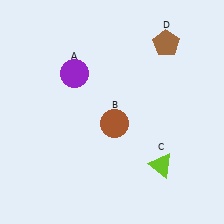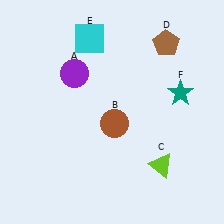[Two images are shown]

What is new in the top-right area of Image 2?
A teal star (F) was added in the top-right area of Image 2.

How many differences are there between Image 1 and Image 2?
There are 2 differences between the two images.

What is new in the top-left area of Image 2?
A cyan square (E) was added in the top-left area of Image 2.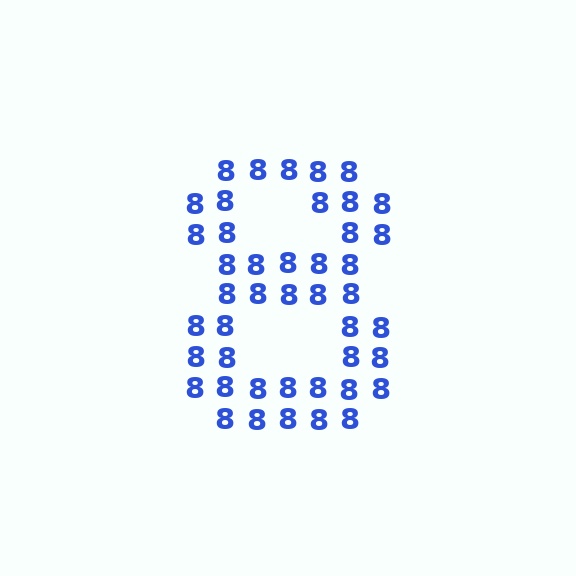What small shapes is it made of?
It is made of small digit 8's.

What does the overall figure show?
The overall figure shows the digit 8.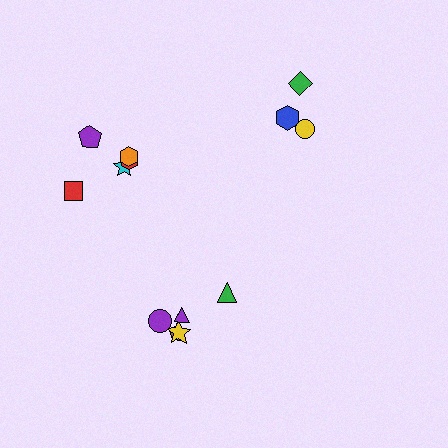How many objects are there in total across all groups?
There are 13 objects.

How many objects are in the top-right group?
There are 3 objects.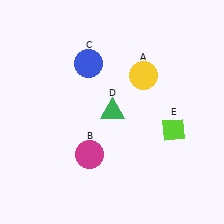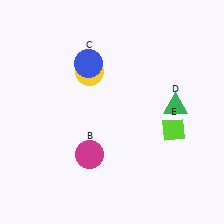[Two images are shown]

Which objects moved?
The objects that moved are: the yellow circle (A), the green triangle (D).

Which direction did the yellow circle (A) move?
The yellow circle (A) moved left.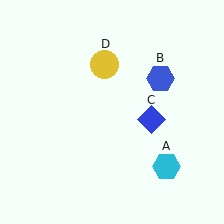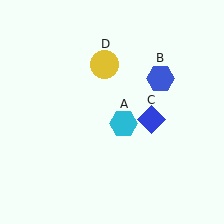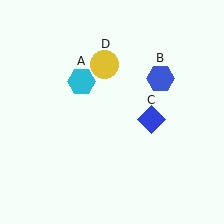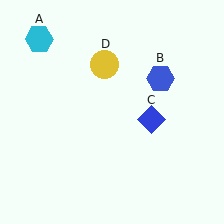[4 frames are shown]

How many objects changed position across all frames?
1 object changed position: cyan hexagon (object A).